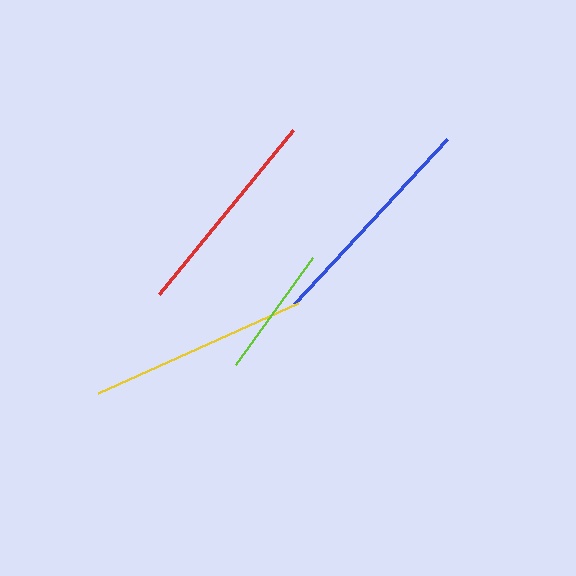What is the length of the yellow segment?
The yellow segment is approximately 219 pixels long.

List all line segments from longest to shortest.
From longest to shortest: blue, yellow, red, lime.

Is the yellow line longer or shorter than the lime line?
The yellow line is longer than the lime line.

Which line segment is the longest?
The blue line is the longest at approximately 226 pixels.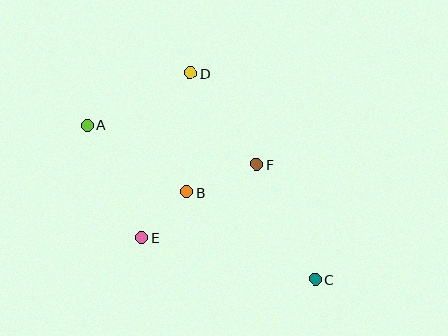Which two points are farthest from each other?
Points A and C are farthest from each other.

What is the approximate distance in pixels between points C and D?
The distance between C and D is approximately 241 pixels.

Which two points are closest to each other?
Points B and E are closest to each other.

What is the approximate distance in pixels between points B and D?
The distance between B and D is approximately 119 pixels.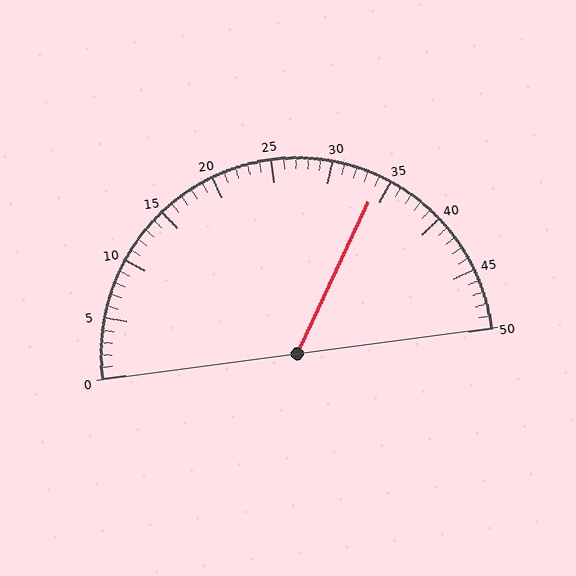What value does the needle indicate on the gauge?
The needle indicates approximately 34.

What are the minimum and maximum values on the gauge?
The gauge ranges from 0 to 50.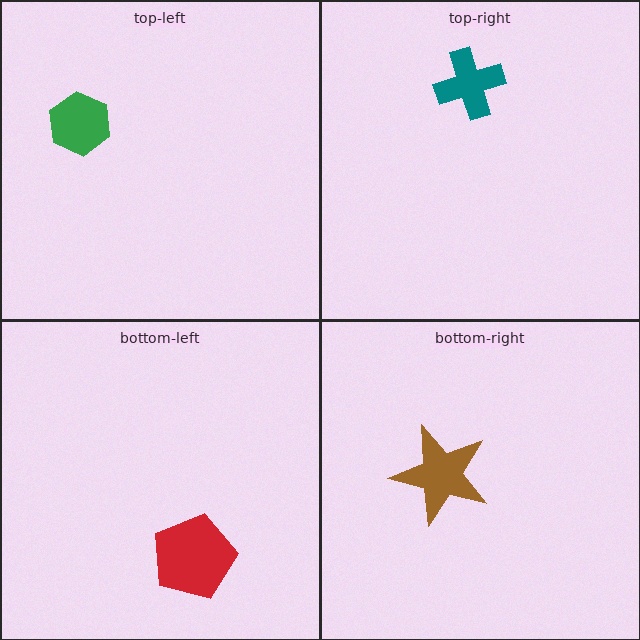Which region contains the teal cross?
The top-right region.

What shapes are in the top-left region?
The green hexagon.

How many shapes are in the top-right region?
1.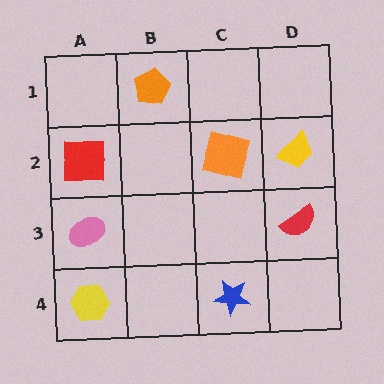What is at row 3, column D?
A red semicircle.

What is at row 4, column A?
A yellow hexagon.